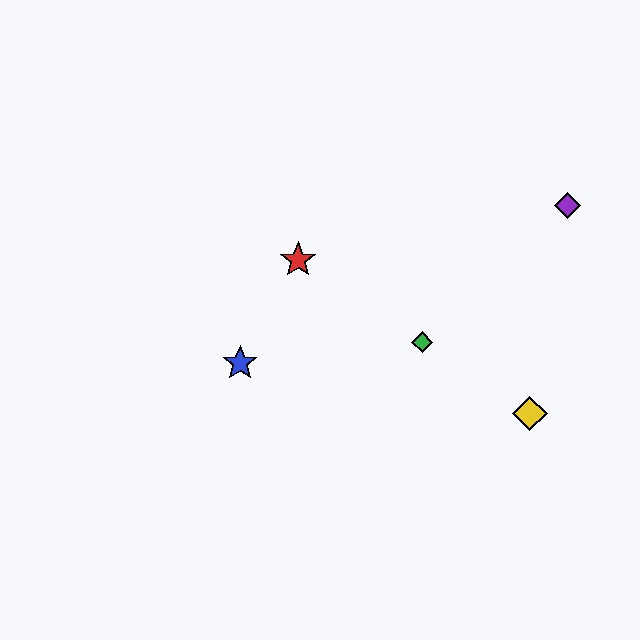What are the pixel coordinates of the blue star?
The blue star is at (240, 363).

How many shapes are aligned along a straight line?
3 shapes (the red star, the green diamond, the yellow diamond) are aligned along a straight line.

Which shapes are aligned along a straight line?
The red star, the green diamond, the yellow diamond are aligned along a straight line.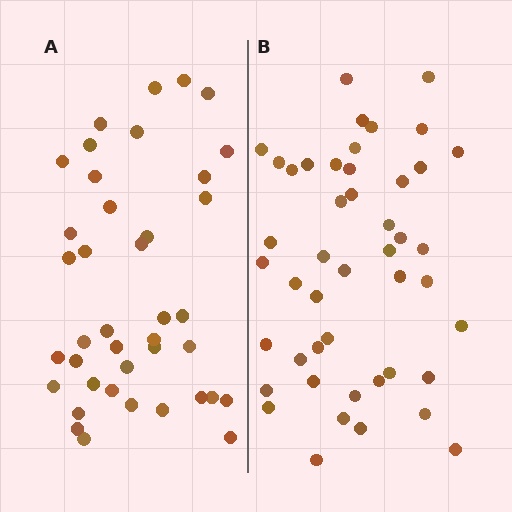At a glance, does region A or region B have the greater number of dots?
Region B (the right region) has more dots.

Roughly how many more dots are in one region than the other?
Region B has about 6 more dots than region A.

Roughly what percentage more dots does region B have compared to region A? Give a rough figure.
About 15% more.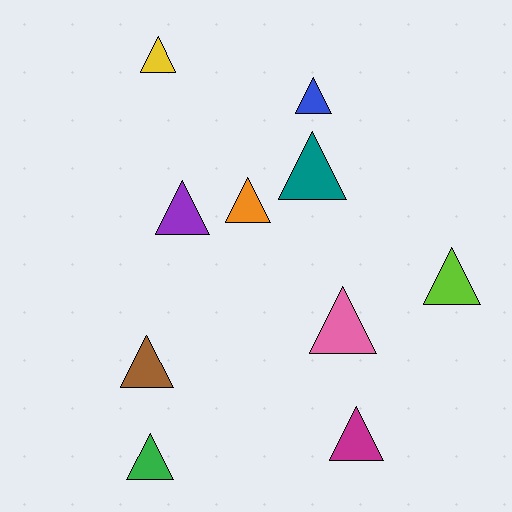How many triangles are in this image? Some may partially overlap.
There are 10 triangles.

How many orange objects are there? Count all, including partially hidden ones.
There is 1 orange object.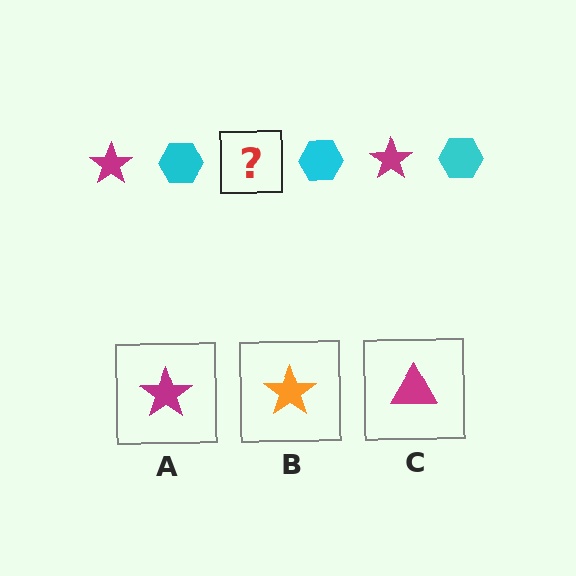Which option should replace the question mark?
Option A.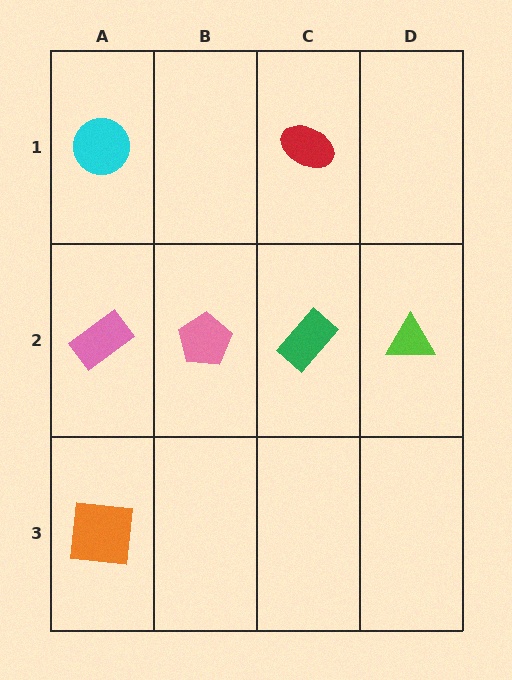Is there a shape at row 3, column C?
No, that cell is empty.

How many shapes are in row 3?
1 shape.